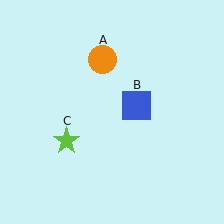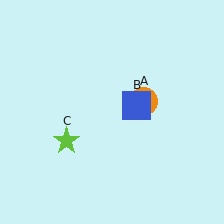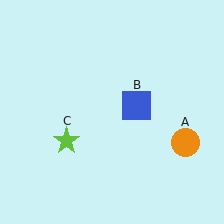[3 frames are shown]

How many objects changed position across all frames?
1 object changed position: orange circle (object A).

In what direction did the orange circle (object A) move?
The orange circle (object A) moved down and to the right.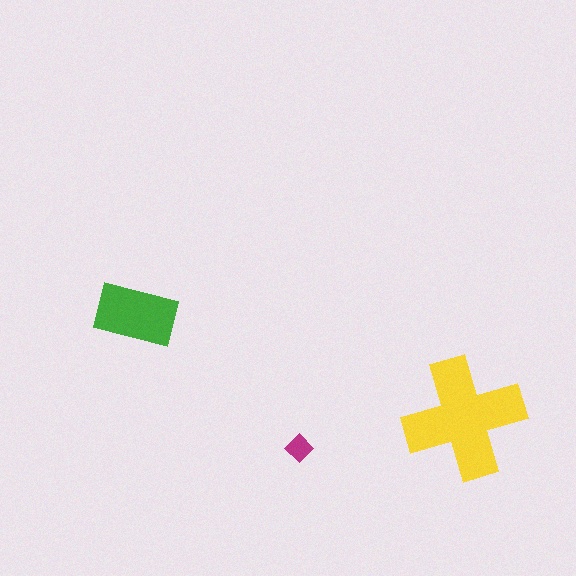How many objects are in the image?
There are 3 objects in the image.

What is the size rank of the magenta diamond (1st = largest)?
3rd.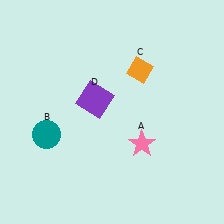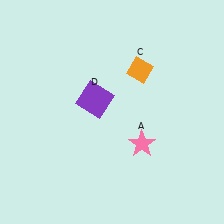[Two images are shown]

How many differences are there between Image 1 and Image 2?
There is 1 difference between the two images.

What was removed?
The teal circle (B) was removed in Image 2.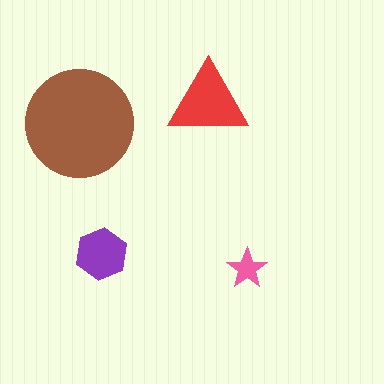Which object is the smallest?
The pink star.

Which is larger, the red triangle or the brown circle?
The brown circle.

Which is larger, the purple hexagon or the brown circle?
The brown circle.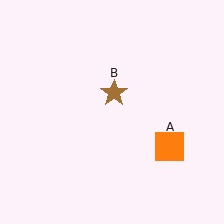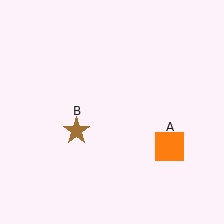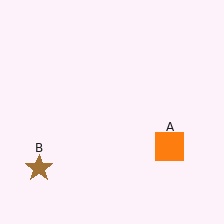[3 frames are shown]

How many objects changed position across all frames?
1 object changed position: brown star (object B).